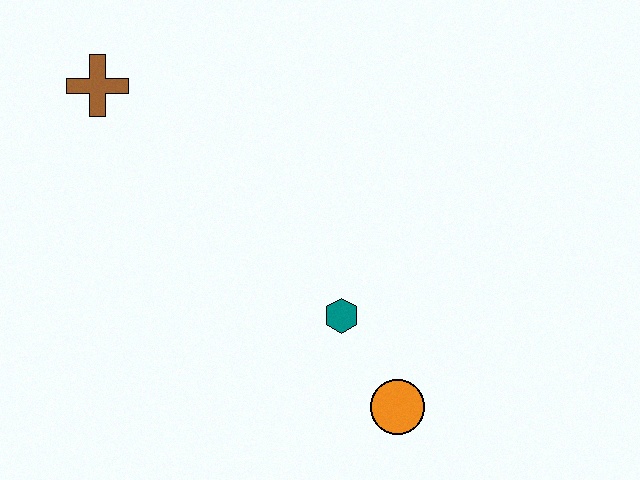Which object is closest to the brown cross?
The teal hexagon is closest to the brown cross.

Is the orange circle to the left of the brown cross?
No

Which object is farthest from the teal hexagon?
The brown cross is farthest from the teal hexagon.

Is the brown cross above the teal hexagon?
Yes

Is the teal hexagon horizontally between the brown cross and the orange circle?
Yes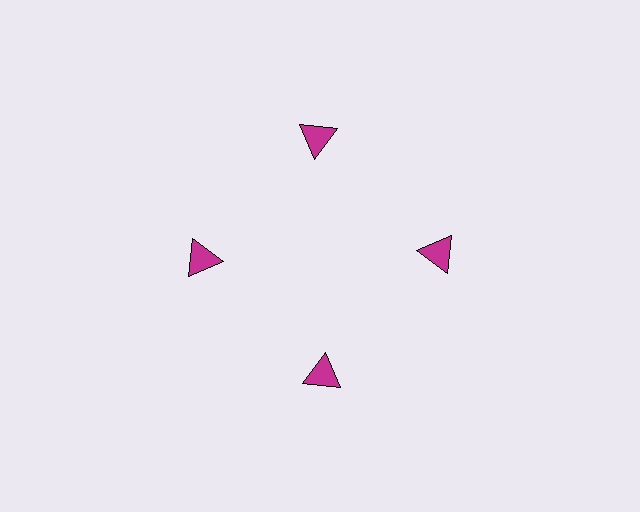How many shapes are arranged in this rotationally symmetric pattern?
There are 4 shapes, arranged in 4 groups of 1.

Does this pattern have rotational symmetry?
Yes, this pattern has 4-fold rotational symmetry. It looks the same after rotating 90 degrees around the center.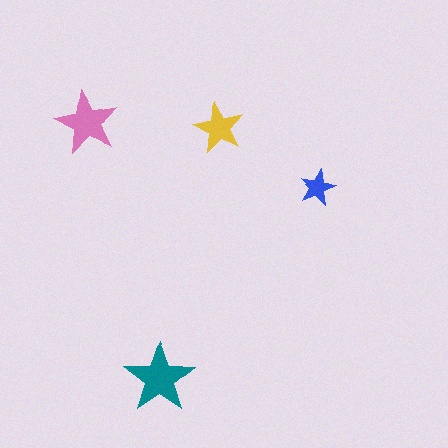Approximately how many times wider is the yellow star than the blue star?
About 1.5 times wider.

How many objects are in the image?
There are 4 objects in the image.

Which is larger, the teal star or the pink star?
The teal one.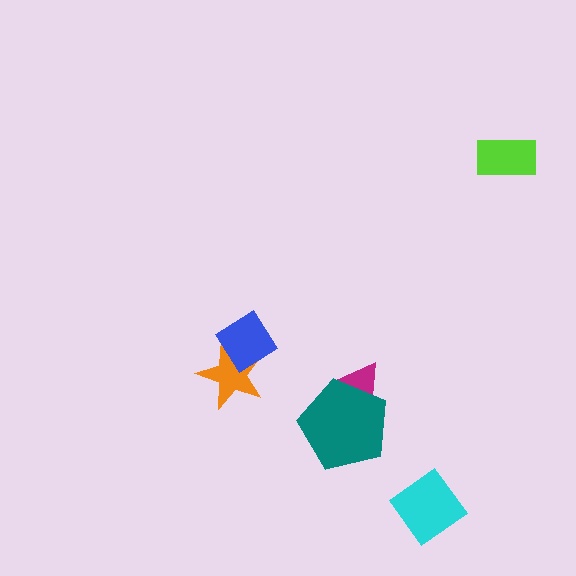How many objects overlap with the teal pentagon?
1 object overlaps with the teal pentagon.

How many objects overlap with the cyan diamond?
0 objects overlap with the cyan diamond.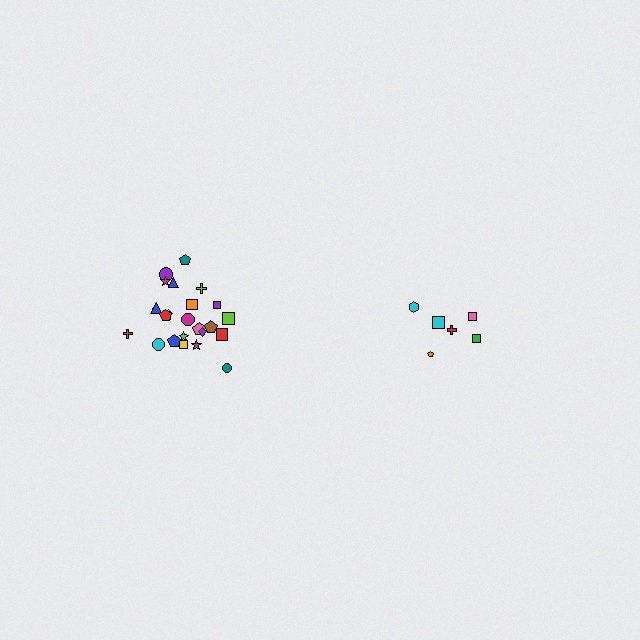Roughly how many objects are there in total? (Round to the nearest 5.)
Roughly 30 objects in total.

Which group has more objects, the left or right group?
The left group.